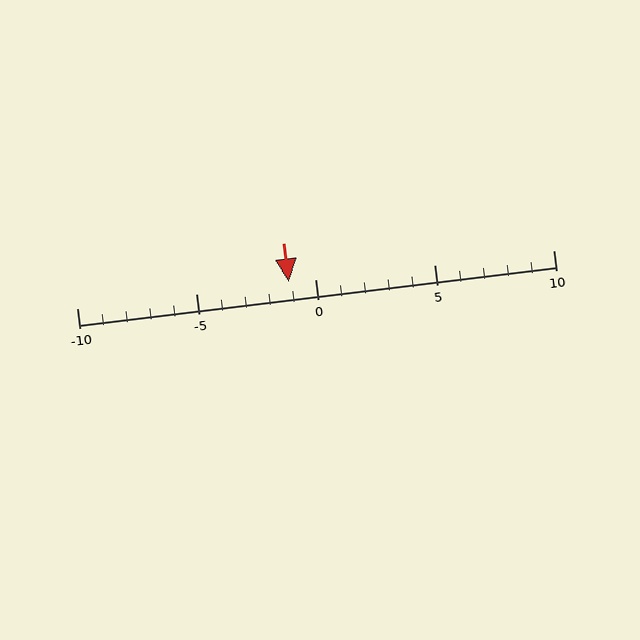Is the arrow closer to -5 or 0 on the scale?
The arrow is closer to 0.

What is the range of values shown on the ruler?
The ruler shows values from -10 to 10.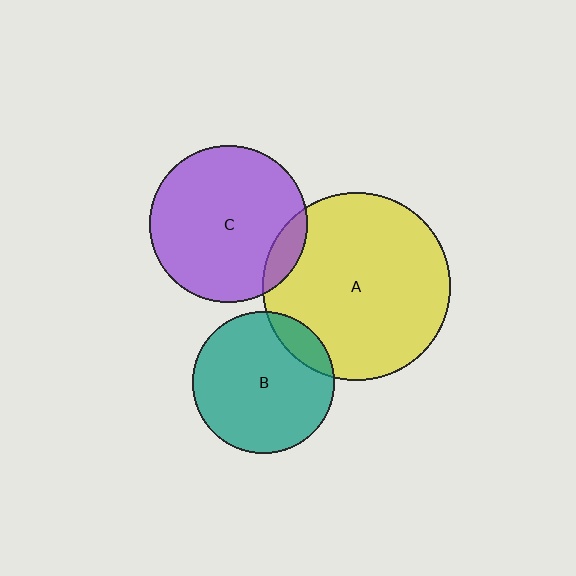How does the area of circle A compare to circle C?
Approximately 1.4 times.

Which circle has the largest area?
Circle A (yellow).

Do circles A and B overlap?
Yes.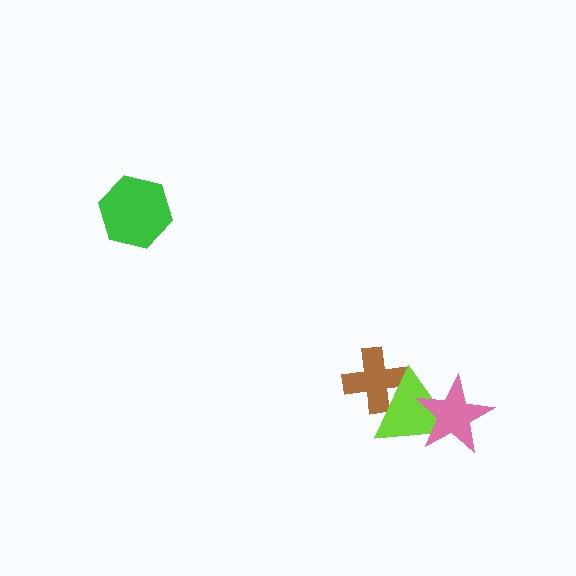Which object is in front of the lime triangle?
The pink star is in front of the lime triangle.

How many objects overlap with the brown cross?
1 object overlaps with the brown cross.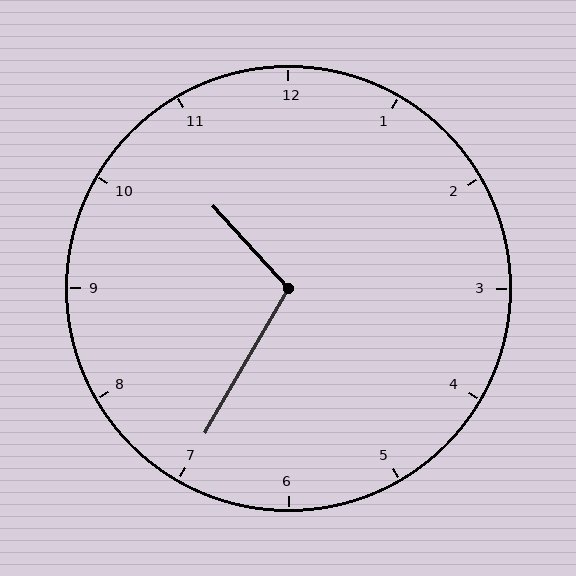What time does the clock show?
10:35.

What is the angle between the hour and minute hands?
Approximately 108 degrees.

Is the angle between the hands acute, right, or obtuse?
It is obtuse.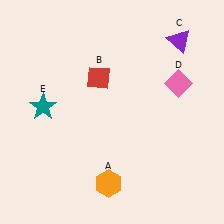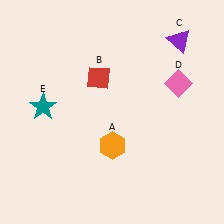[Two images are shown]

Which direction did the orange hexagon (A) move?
The orange hexagon (A) moved up.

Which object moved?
The orange hexagon (A) moved up.